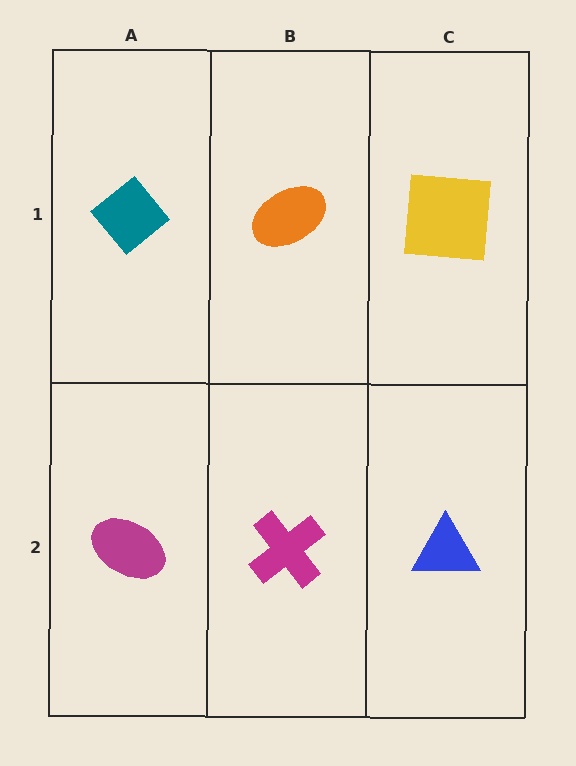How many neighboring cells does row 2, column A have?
2.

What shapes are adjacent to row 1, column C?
A blue triangle (row 2, column C), an orange ellipse (row 1, column B).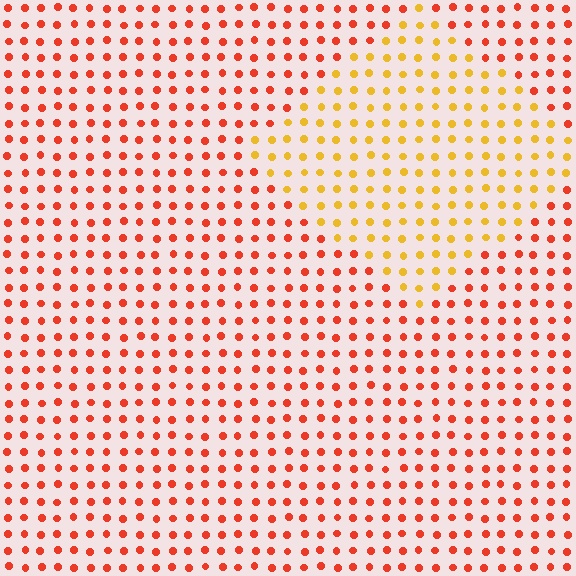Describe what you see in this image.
The image is filled with small red elements in a uniform arrangement. A diamond-shaped region is visible where the elements are tinted to a slightly different hue, forming a subtle color boundary.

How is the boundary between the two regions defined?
The boundary is defined purely by a slight shift in hue (about 39 degrees). Spacing, size, and orientation are identical on both sides.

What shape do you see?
I see a diamond.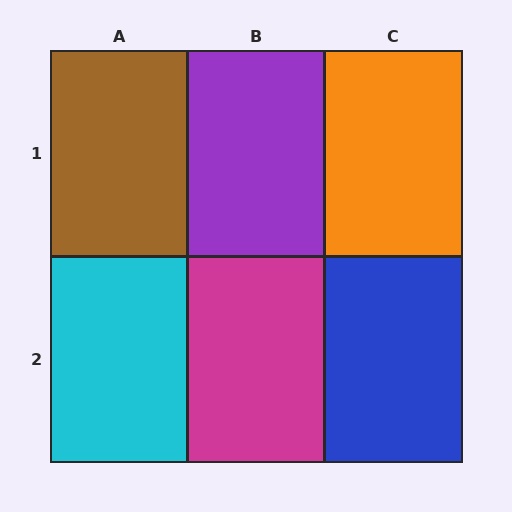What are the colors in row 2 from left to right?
Cyan, magenta, blue.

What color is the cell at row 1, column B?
Purple.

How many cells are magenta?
1 cell is magenta.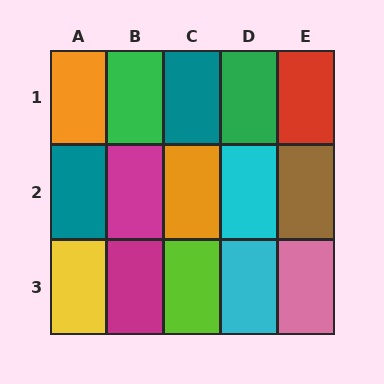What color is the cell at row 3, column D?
Cyan.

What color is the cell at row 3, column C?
Lime.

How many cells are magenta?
2 cells are magenta.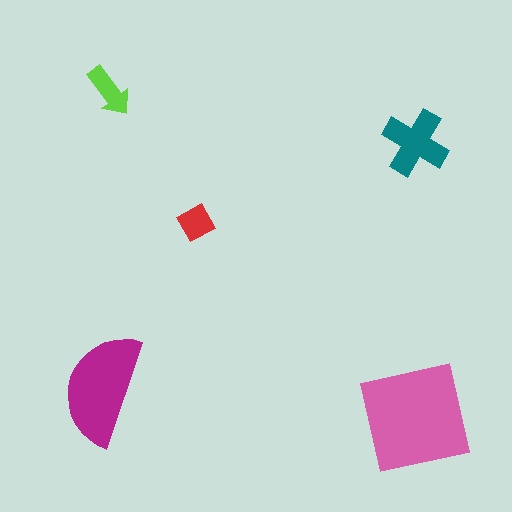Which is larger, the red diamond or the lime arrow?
The lime arrow.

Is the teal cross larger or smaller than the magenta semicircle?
Smaller.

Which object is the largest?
The pink square.